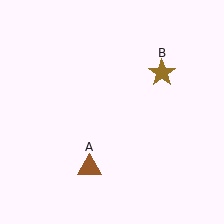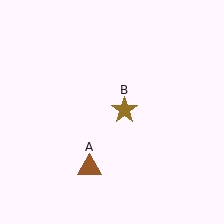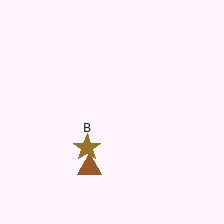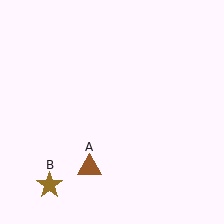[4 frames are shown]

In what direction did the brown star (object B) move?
The brown star (object B) moved down and to the left.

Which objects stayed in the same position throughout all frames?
Brown triangle (object A) remained stationary.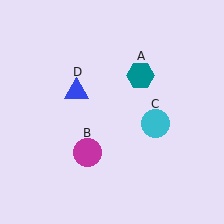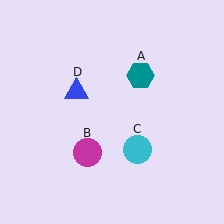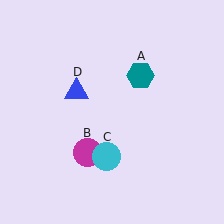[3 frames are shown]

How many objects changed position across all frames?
1 object changed position: cyan circle (object C).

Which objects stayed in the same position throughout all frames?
Teal hexagon (object A) and magenta circle (object B) and blue triangle (object D) remained stationary.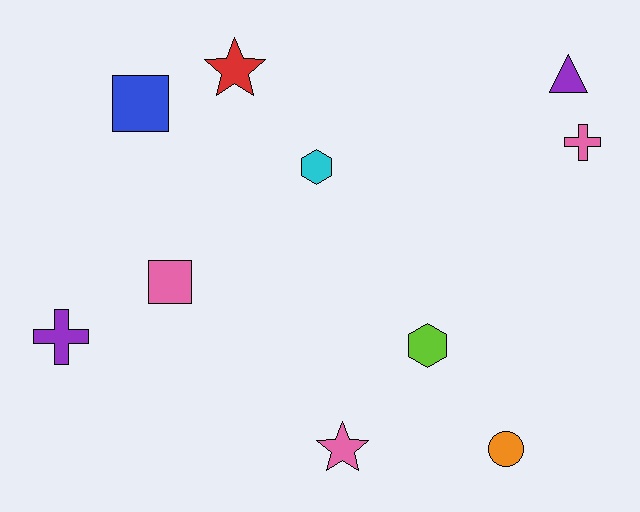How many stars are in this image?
There are 2 stars.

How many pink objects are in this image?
There are 3 pink objects.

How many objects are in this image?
There are 10 objects.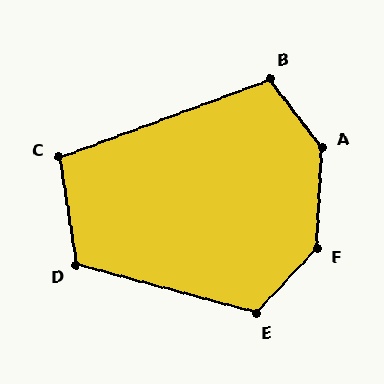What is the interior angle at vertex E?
Approximately 118 degrees (obtuse).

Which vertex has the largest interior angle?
A, at approximately 140 degrees.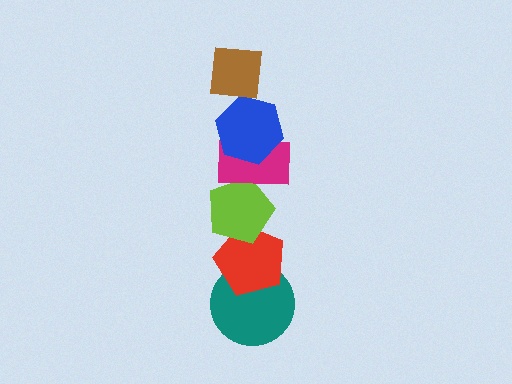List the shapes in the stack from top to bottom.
From top to bottom: the brown square, the blue hexagon, the magenta rectangle, the lime pentagon, the red pentagon, the teal circle.